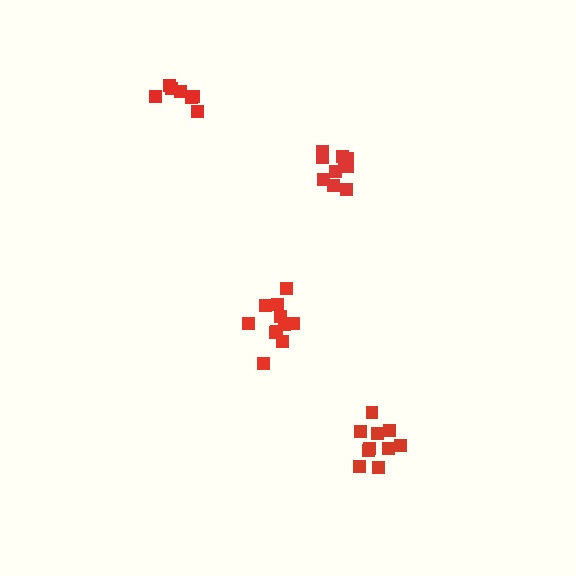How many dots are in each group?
Group 1: 10 dots, Group 2: 10 dots, Group 3: 11 dots, Group 4: 7 dots (38 total).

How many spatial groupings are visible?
There are 4 spatial groupings.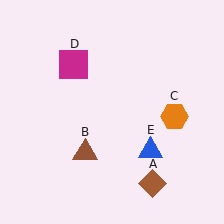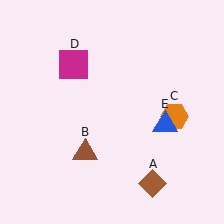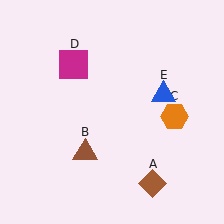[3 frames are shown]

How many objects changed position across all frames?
1 object changed position: blue triangle (object E).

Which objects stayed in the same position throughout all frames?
Brown diamond (object A) and brown triangle (object B) and orange hexagon (object C) and magenta square (object D) remained stationary.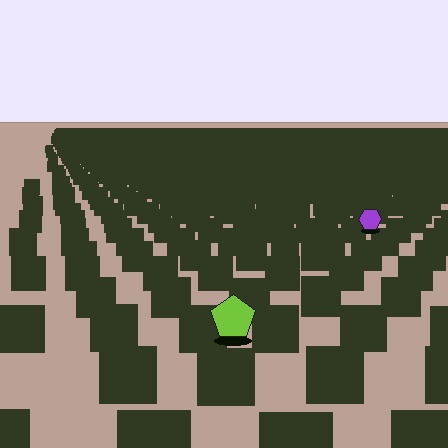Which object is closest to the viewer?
The lime pentagon is closest. The texture marks near it are larger and more spread out.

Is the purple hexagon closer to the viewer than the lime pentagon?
No. The lime pentagon is closer — you can tell from the texture gradient: the ground texture is coarser near it.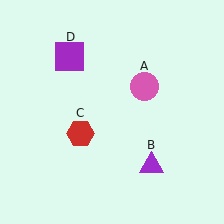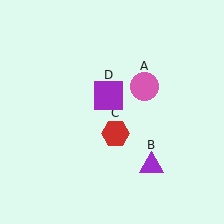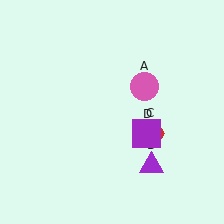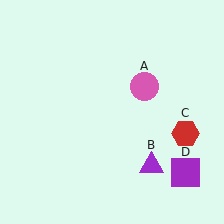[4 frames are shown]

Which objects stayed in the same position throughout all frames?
Pink circle (object A) and purple triangle (object B) remained stationary.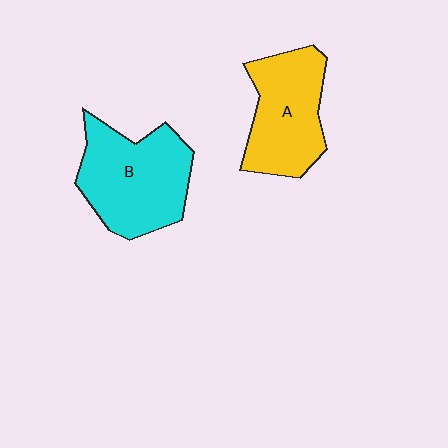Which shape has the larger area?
Shape B (cyan).